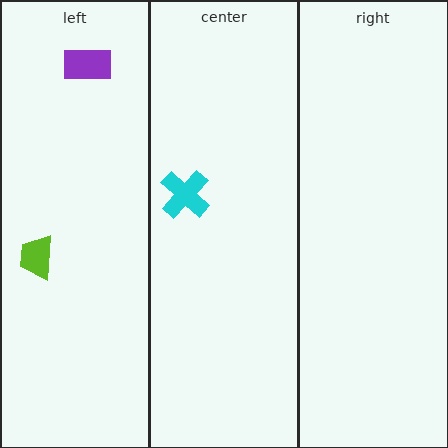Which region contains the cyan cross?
The center region.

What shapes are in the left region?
The lime trapezoid, the purple rectangle.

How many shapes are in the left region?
2.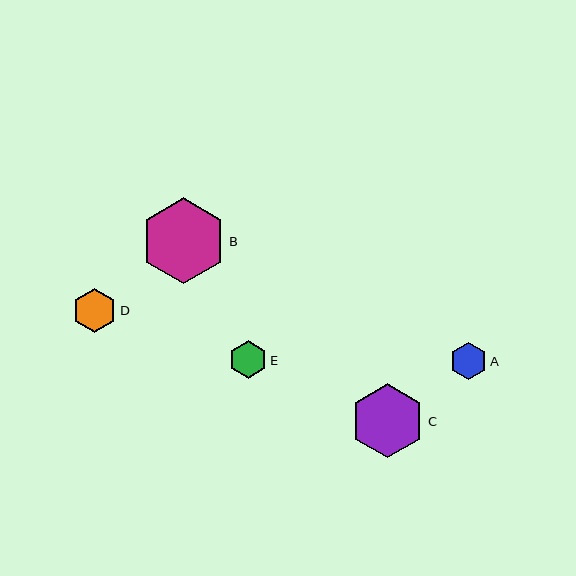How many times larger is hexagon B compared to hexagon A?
Hexagon B is approximately 2.3 times the size of hexagon A.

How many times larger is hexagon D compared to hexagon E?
Hexagon D is approximately 1.2 times the size of hexagon E.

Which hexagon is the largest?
Hexagon B is the largest with a size of approximately 86 pixels.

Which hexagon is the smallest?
Hexagon E is the smallest with a size of approximately 37 pixels.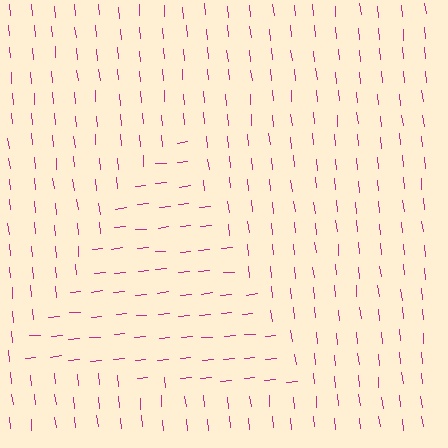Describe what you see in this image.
The image is filled with small magenta line segments. A triangle region in the image has lines oriented differently from the surrounding lines, creating a visible texture boundary.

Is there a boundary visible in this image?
Yes, there is a texture boundary formed by a change in line orientation.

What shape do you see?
I see a triangle.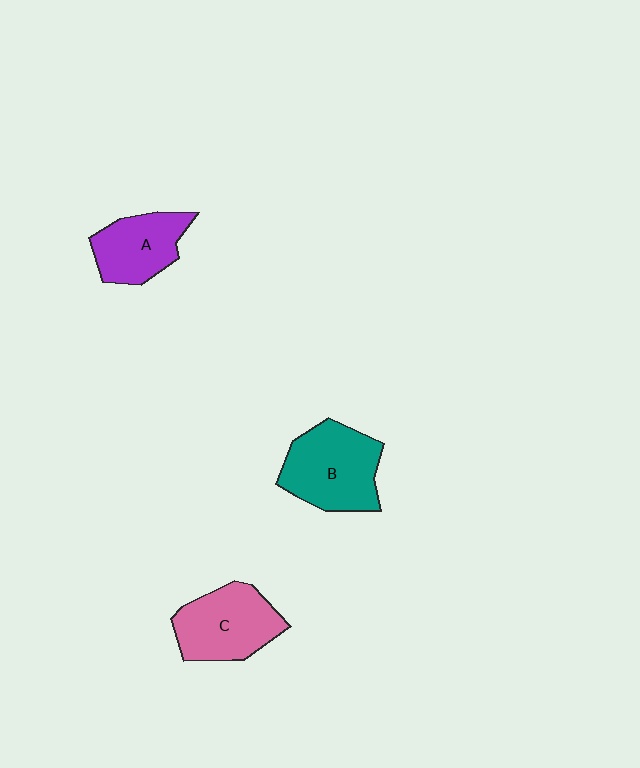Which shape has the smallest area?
Shape A (purple).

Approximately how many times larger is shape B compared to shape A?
Approximately 1.3 times.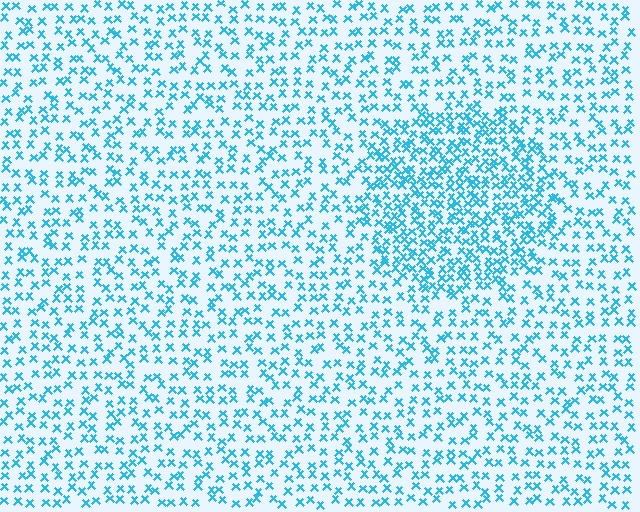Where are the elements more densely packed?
The elements are more densely packed inside the circle boundary.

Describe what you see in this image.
The image contains small cyan elements arranged at two different densities. A circle-shaped region is visible where the elements are more densely packed than the surrounding area.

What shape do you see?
I see a circle.